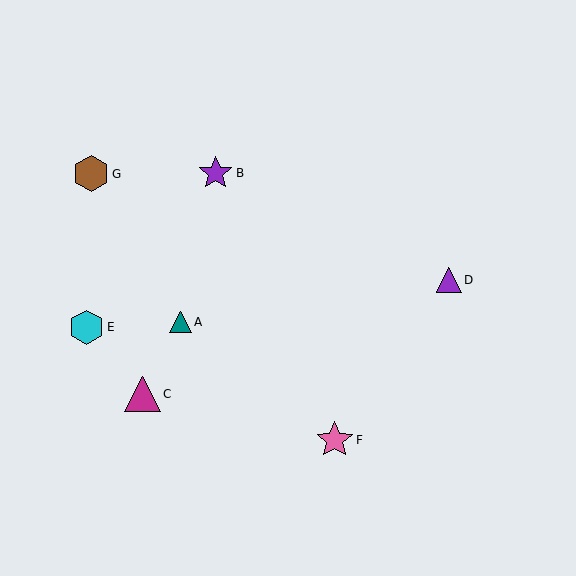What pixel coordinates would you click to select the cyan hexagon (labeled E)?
Click at (87, 327) to select the cyan hexagon E.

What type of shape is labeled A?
Shape A is a teal triangle.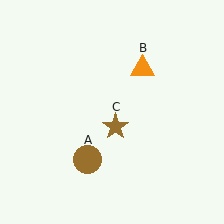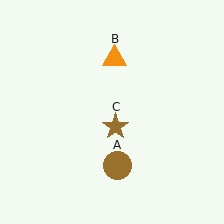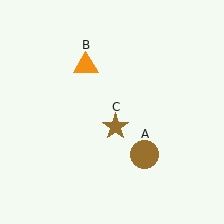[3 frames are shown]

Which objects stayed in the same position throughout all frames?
Brown star (object C) remained stationary.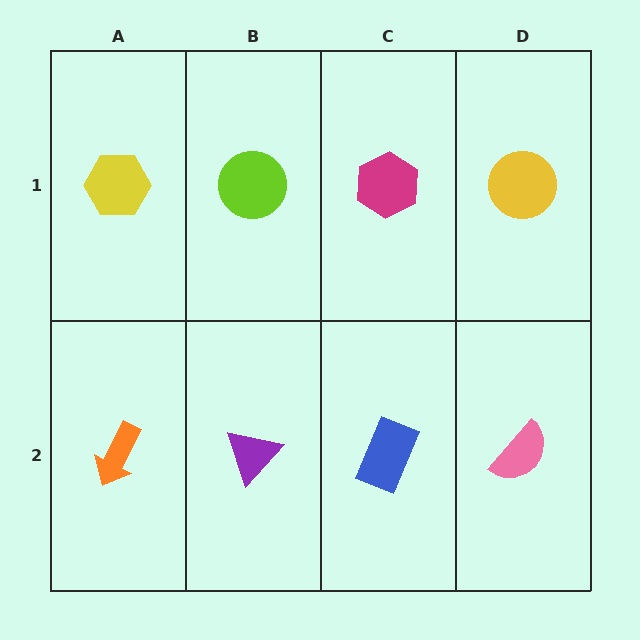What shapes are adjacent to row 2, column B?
A lime circle (row 1, column B), an orange arrow (row 2, column A), a blue rectangle (row 2, column C).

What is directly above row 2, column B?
A lime circle.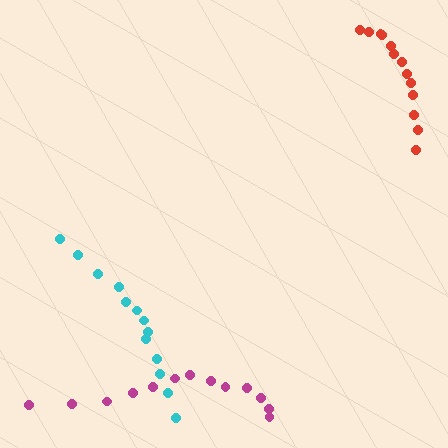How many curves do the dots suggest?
There are 3 distinct paths.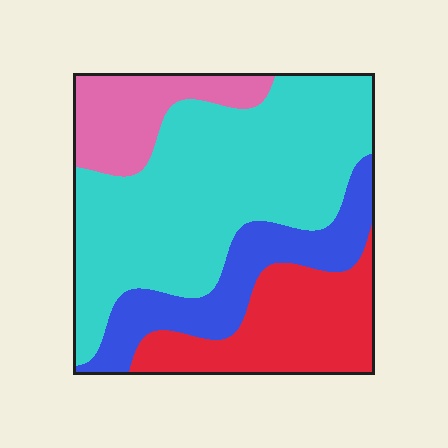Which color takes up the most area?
Cyan, at roughly 50%.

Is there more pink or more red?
Red.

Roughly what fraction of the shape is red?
Red takes up between a sixth and a third of the shape.